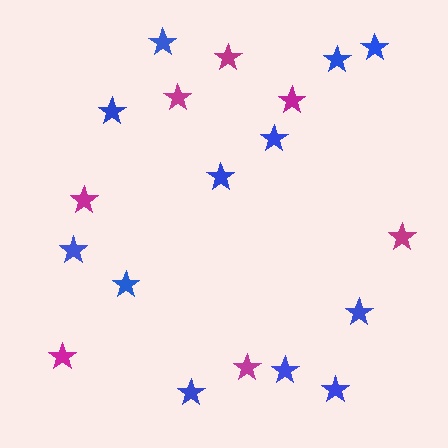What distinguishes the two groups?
There are 2 groups: one group of blue stars (12) and one group of magenta stars (7).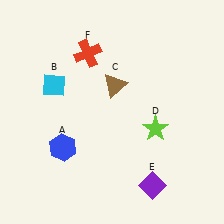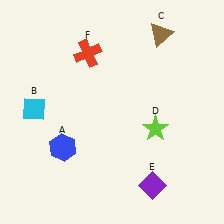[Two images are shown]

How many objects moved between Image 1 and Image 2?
2 objects moved between the two images.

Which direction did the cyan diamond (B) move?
The cyan diamond (B) moved down.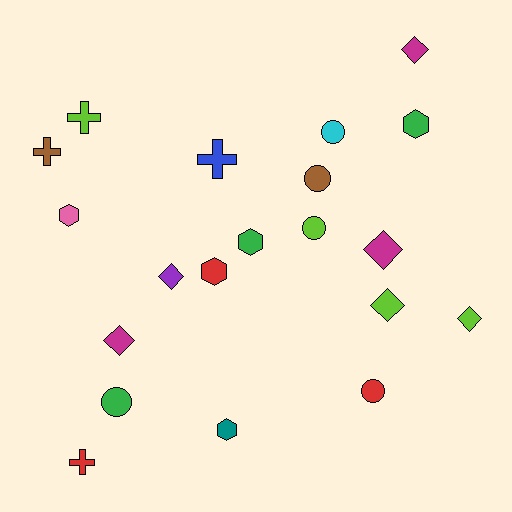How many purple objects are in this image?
There is 1 purple object.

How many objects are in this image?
There are 20 objects.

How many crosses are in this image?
There are 4 crosses.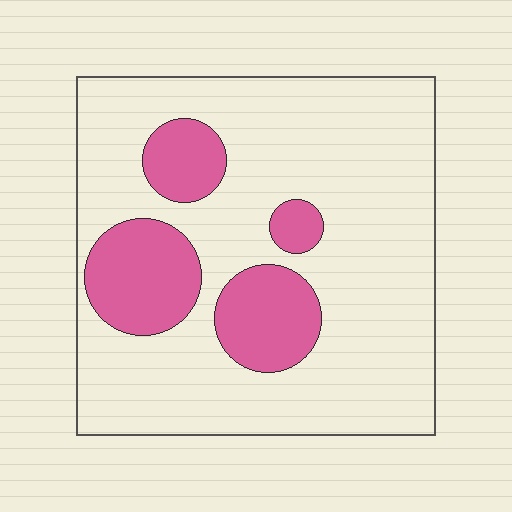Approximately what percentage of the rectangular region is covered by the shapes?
Approximately 20%.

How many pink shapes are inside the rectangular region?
4.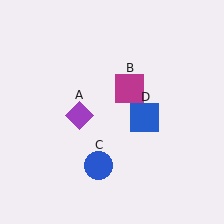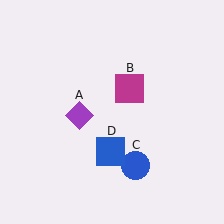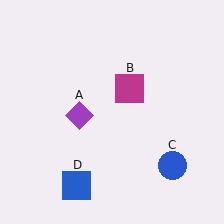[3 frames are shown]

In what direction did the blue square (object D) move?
The blue square (object D) moved down and to the left.